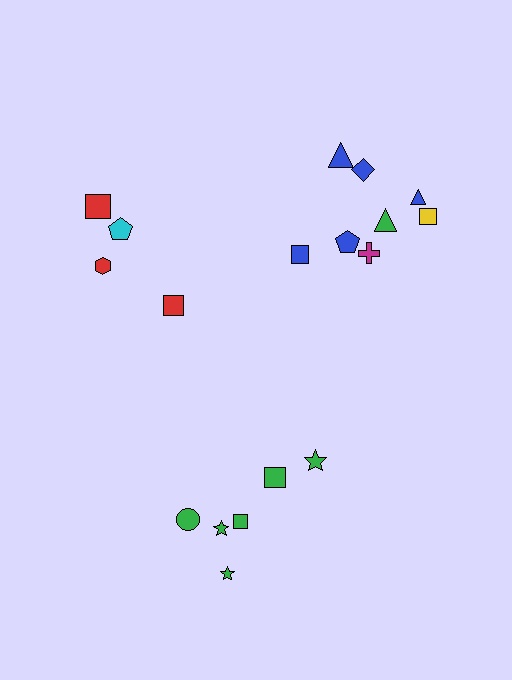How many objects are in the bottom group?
There are 6 objects.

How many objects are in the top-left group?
There are 4 objects.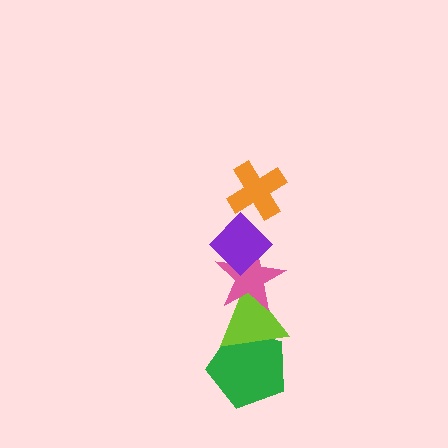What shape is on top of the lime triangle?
The pink star is on top of the lime triangle.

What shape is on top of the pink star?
The purple diamond is on top of the pink star.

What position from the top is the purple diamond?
The purple diamond is 2nd from the top.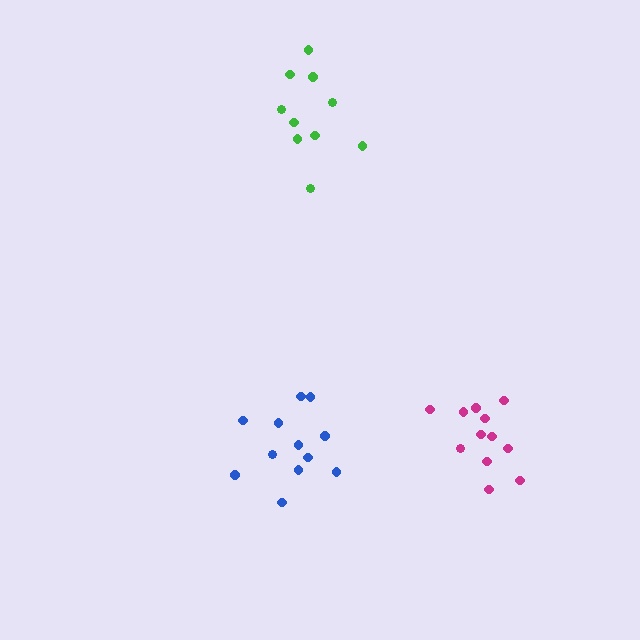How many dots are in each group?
Group 1: 12 dots, Group 2: 12 dots, Group 3: 10 dots (34 total).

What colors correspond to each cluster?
The clusters are colored: magenta, blue, green.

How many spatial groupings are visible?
There are 3 spatial groupings.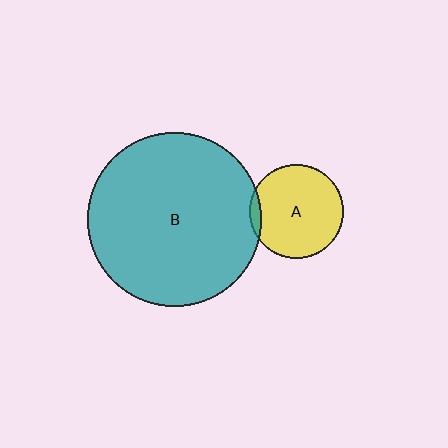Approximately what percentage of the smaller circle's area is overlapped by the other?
Approximately 5%.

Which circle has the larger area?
Circle B (teal).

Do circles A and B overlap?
Yes.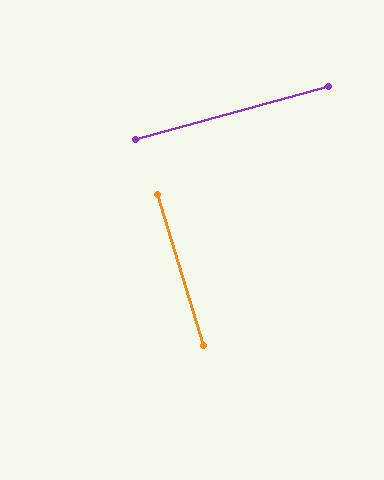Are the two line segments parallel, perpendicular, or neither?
Perpendicular — they meet at approximately 88°.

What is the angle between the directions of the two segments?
Approximately 88 degrees.